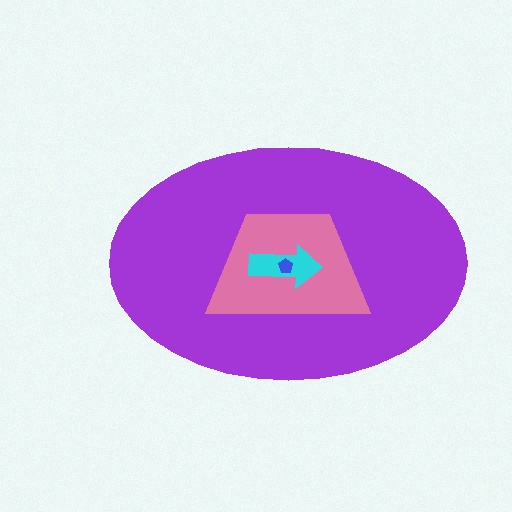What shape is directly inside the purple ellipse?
The pink trapezoid.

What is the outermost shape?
The purple ellipse.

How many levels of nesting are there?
4.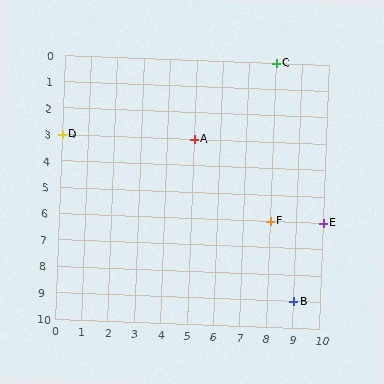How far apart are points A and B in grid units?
Points A and B are 4 columns and 6 rows apart (about 7.2 grid units diagonally).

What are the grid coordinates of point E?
Point E is at grid coordinates (10, 6).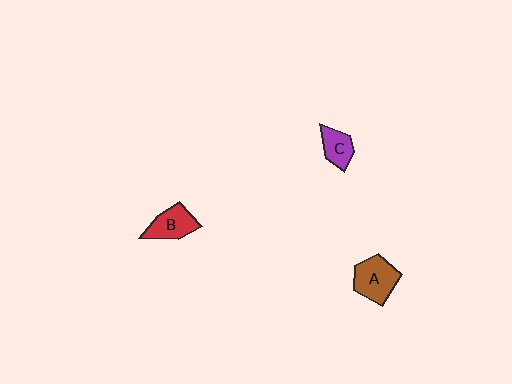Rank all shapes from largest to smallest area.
From largest to smallest: A (brown), B (red), C (purple).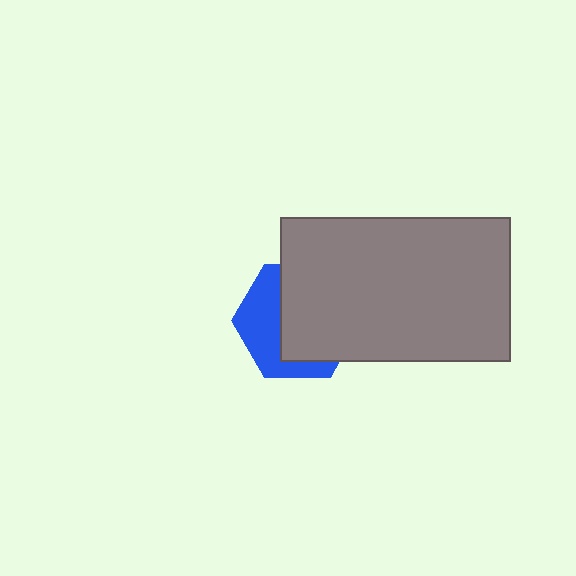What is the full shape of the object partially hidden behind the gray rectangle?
The partially hidden object is a blue hexagon.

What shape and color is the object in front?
The object in front is a gray rectangle.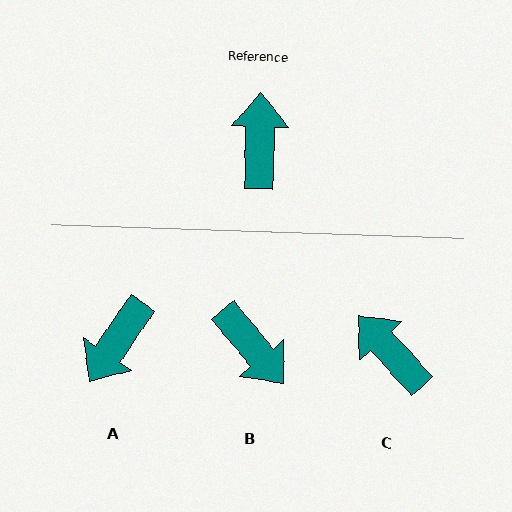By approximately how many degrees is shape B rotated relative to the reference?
Approximately 139 degrees clockwise.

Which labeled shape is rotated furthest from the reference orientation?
A, about 147 degrees away.